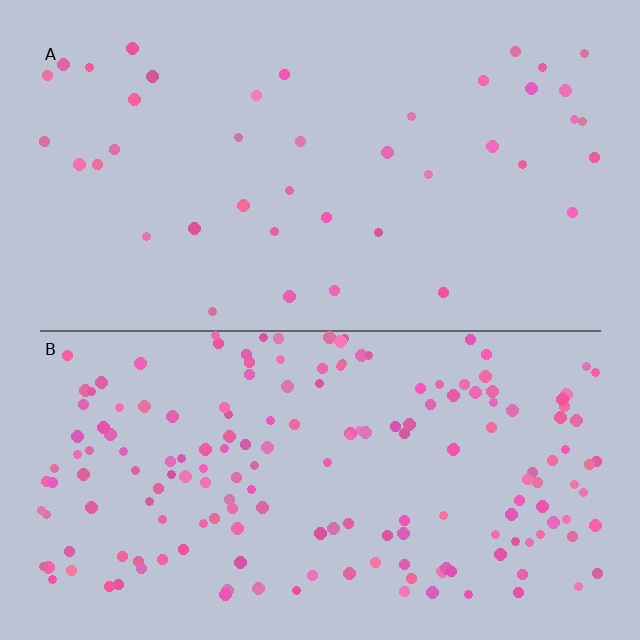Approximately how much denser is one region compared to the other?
Approximately 4.2× — region B over region A.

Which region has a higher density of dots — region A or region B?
B (the bottom).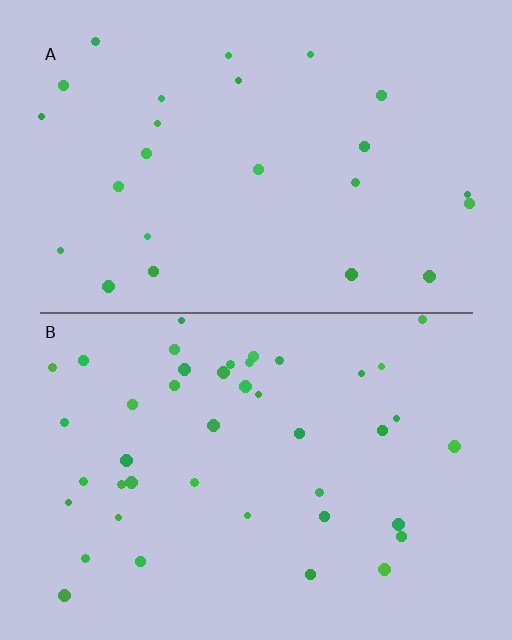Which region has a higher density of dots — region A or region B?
B (the bottom).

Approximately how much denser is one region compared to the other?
Approximately 1.7× — region B over region A.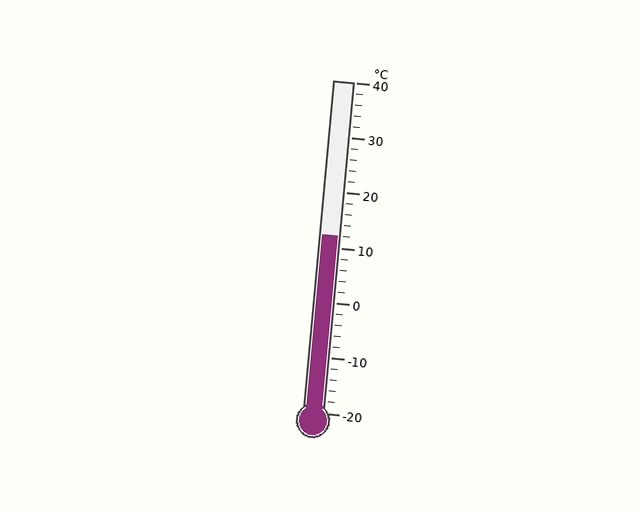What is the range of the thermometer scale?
The thermometer scale ranges from -20°C to 40°C.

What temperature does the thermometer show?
The thermometer shows approximately 12°C.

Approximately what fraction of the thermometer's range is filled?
The thermometer is filled to approximately 55% of its range.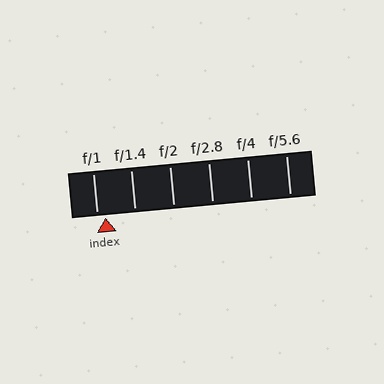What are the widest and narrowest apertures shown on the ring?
The widest aperture shown is f/1 and the narrowest is f/5.6.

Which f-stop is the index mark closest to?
The index mark is closest to f/1.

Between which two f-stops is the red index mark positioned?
The index mark is between f/1 and f/1.4.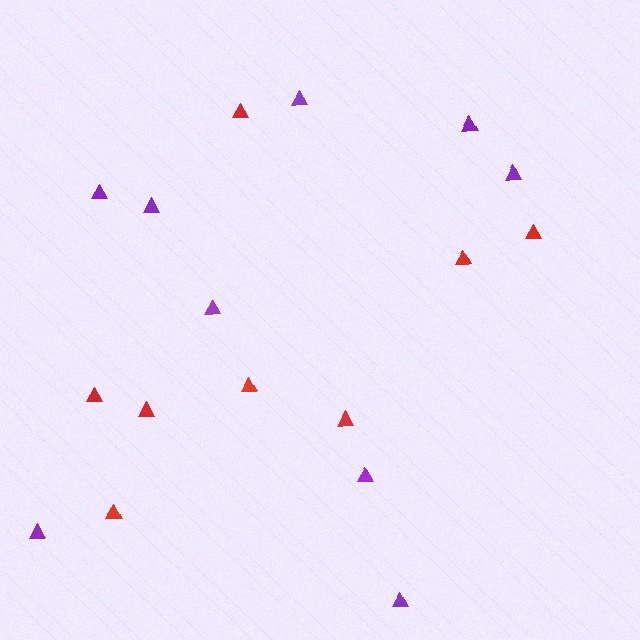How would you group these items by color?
There are 2 groups: one group of red triangles (8) and one group of purple triangles (9).